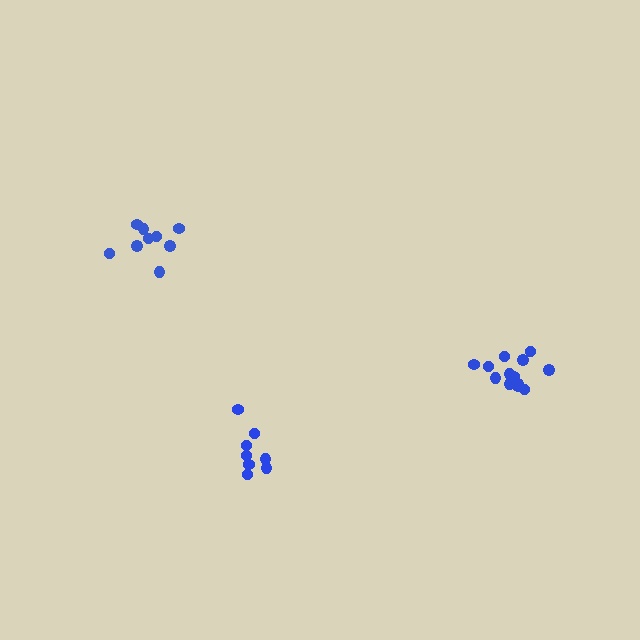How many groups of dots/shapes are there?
There are 3 groups.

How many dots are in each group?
Group 1: 9 dots, Group 2: 8 dots, Group 3: 13 dots (30 total).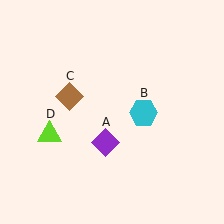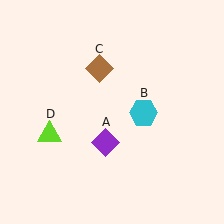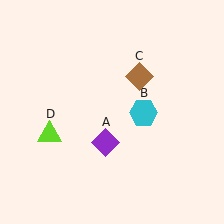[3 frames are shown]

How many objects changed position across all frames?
1 object changed position: brown diamond (object C).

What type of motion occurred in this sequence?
The brown diamond (object C) rotated clockwise around the center of the scene.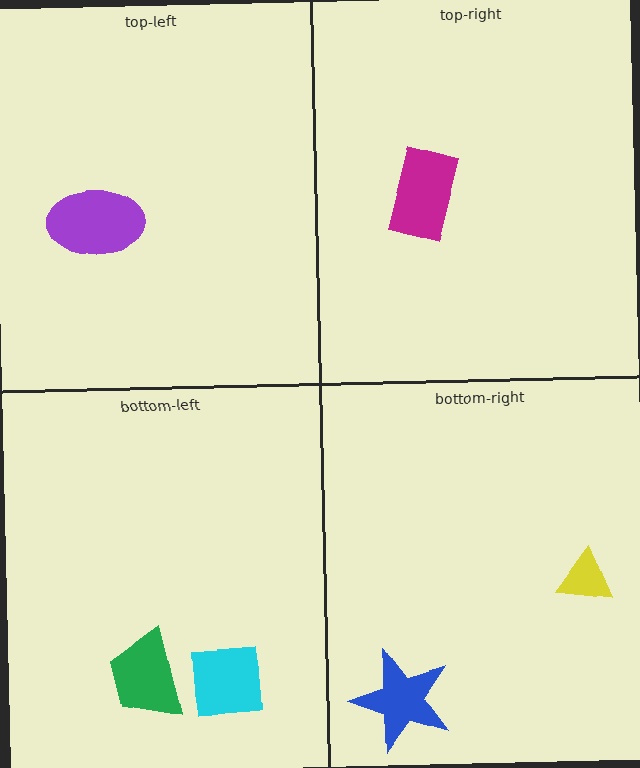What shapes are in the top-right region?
The magenta rectangle.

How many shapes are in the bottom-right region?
2.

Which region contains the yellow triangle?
The bottom-right region.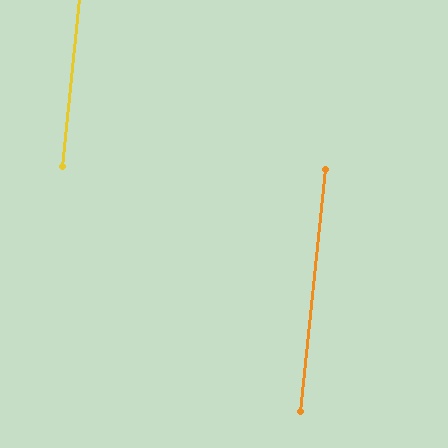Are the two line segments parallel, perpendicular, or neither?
Parallel — their directions differ by only 0.4°.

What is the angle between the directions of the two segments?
Approximately 0 degrees.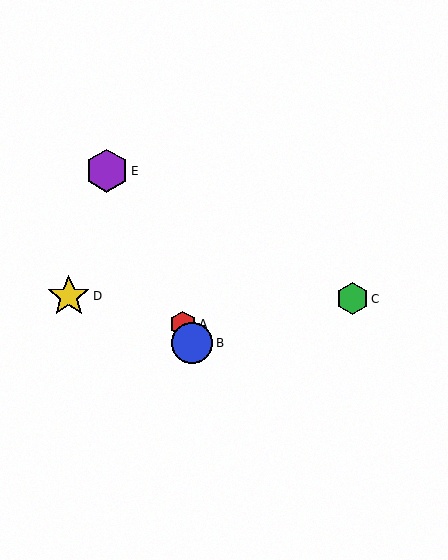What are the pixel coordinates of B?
Object B is at (192, 343).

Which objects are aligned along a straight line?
Objects A, B, E are aligned along a straight line.